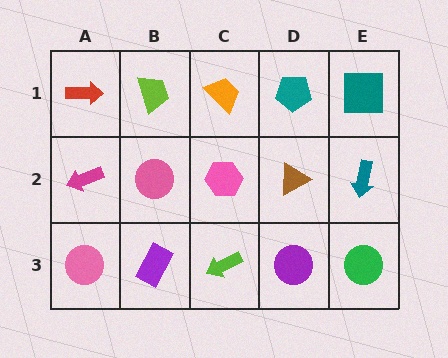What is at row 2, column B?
A pink circle.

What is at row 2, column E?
A teal arrow.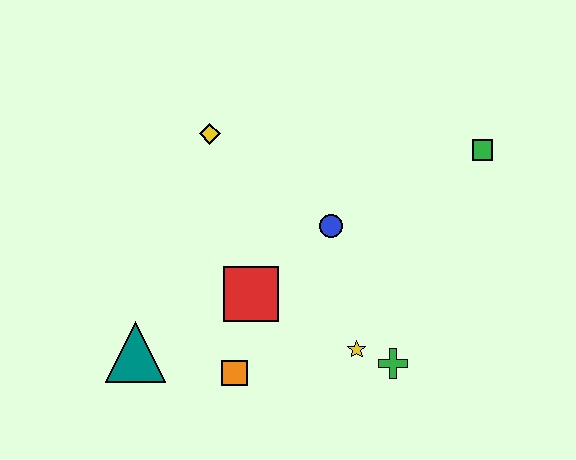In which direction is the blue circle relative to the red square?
The blue circle is to the right of the red square.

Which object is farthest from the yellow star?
The yellow diamond is farthest from the yellow star.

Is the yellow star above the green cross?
Yes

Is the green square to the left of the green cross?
No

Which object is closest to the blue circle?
The red square is closest to the blue circle.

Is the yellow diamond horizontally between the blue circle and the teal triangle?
Yes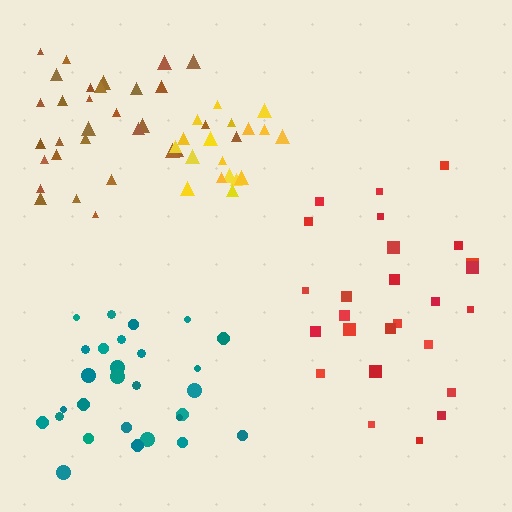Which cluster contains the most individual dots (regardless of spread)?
Brown (31).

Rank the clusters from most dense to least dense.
yellow, teal, brown, red.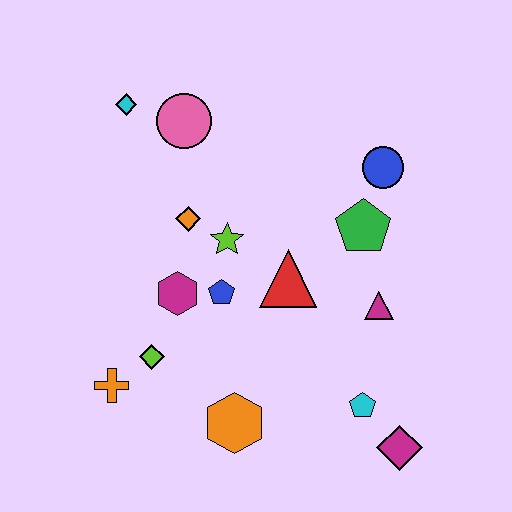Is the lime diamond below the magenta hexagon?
Yes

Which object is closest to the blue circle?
The green pentagon is closest to the blue circle.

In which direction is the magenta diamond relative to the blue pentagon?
The magenta diamond is to the right of the blue pentagon.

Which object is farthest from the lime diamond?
The blue circle is farthest from the lime diamond.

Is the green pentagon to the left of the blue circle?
Yes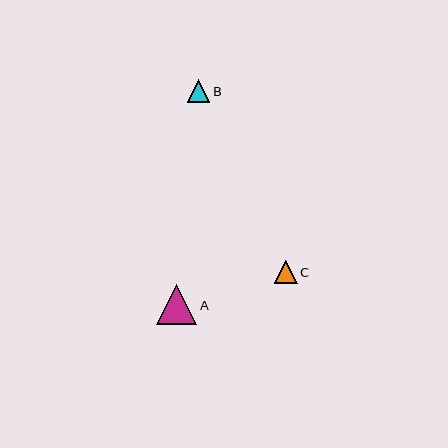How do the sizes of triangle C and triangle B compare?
Triangle C and triangle B are approximately the same size.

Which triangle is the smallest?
Triangle B is the smallest with a size of approximately 22 pixels.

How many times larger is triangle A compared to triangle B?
Triangle A is approximately 1.8 times the size of triangle B.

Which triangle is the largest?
Triangle A is the largest with a size of approximately 40 pixels.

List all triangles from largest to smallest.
From largest to smallest: A, C, B.